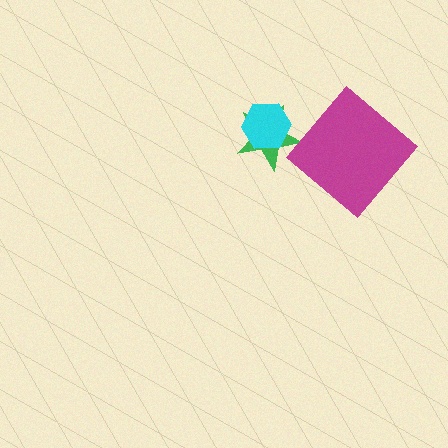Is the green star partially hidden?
Yes, it is partially covered by another shape.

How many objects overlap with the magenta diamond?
0 objects overlap with the magenta diamond.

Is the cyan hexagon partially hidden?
No, no other shape covers it.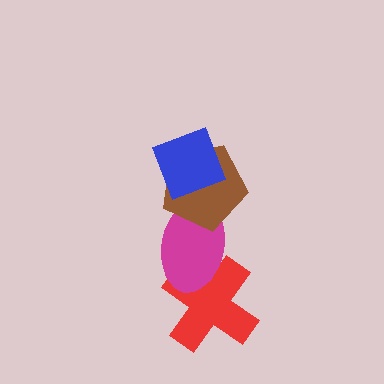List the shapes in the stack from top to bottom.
From top to bottom: the blue diamond, the brown pentagon, the magenta ellipse, the red cross.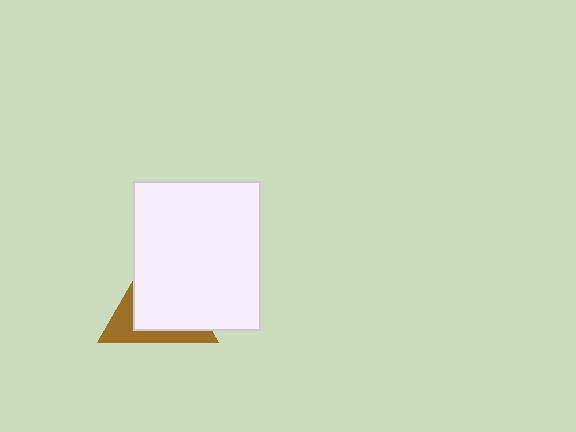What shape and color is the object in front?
The object in front is a white rectangle.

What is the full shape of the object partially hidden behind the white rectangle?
The partially hidden object is a brown triangle.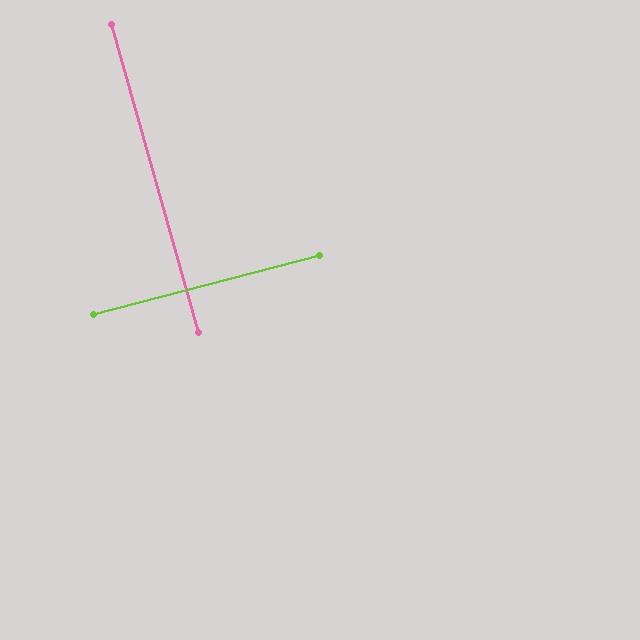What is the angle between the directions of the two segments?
Approximately 89 degrees.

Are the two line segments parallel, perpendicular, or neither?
Perpendicular — they meet at approximately 89°.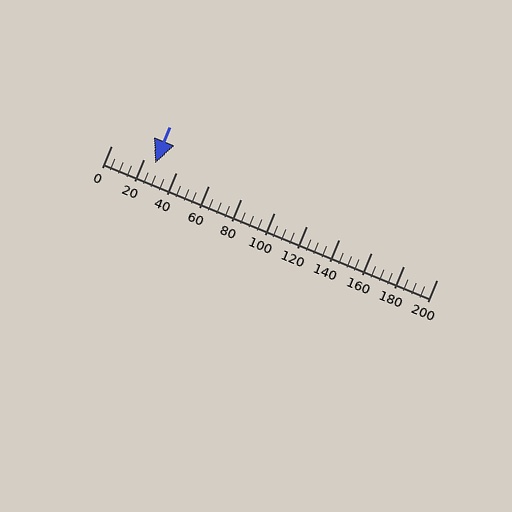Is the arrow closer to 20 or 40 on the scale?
The arrow is closer to 20.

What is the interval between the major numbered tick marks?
The major tick marks are spaced 20 units apart.